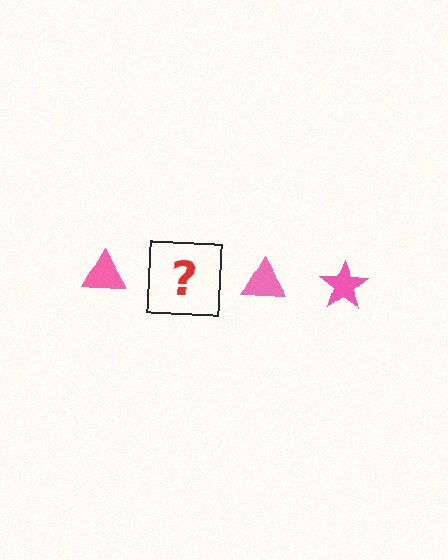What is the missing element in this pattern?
The missing element is a pink star.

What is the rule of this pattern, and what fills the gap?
The rule is that the pattern cycles through triangle, star shapes in pink. The gap should be filled with a pink star.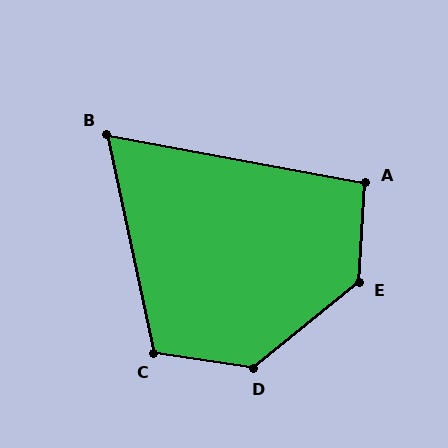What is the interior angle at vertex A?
Approximately 97 degrees (obtuse).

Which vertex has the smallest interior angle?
B, at approximately 68 degrees.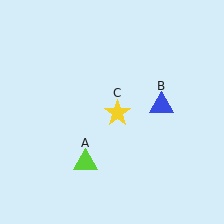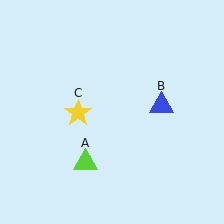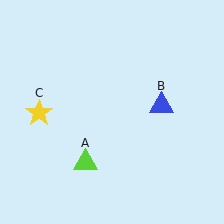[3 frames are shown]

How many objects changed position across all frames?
1 object changed position: yellow star (object C).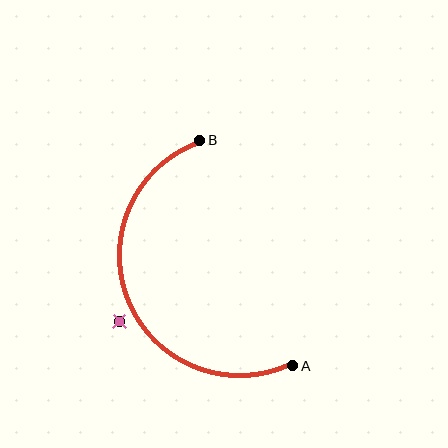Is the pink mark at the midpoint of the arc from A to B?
No — the pink mark does not lie on the arc at all. It sits slightly outside the curve.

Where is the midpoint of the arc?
The arc midpoint is the point on the curve farthest from the straight line joining A and B. It sits to the left of that line.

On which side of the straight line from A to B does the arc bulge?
The arc bulges to the left of the straight line connecting A and B.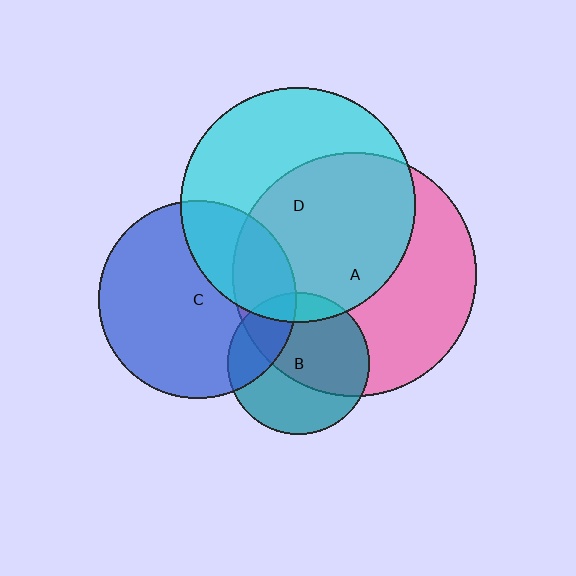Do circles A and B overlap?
Yes.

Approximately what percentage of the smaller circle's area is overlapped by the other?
Approximately 60%.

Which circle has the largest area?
Circle A (pink).